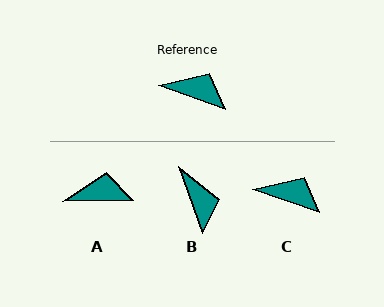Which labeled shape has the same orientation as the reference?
C.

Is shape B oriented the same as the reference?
No, it is off by about 51 degrees.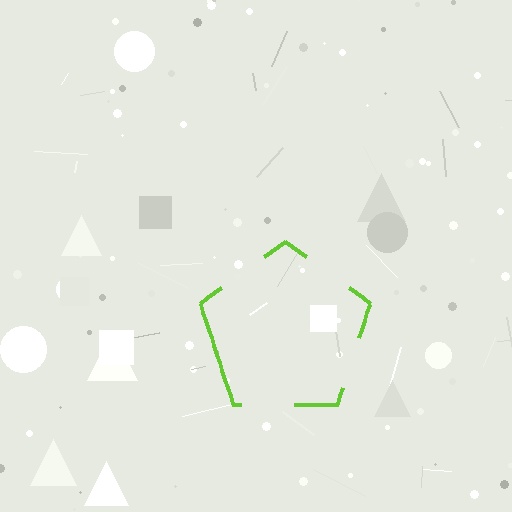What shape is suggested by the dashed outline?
The dashed outline suggests a pentagon.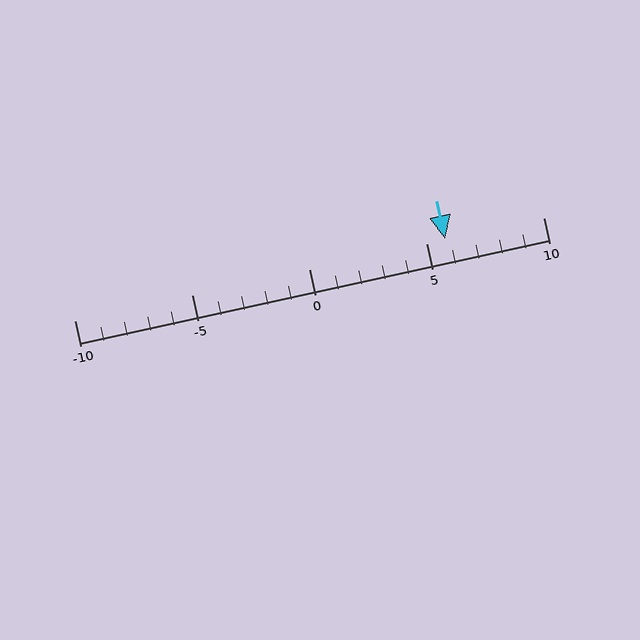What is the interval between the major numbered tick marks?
The major tick marks are spaced 5 units apart.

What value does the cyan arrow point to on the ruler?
The cyan arrow points to approximately 6.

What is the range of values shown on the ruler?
The ruler shows values from -10 to 10.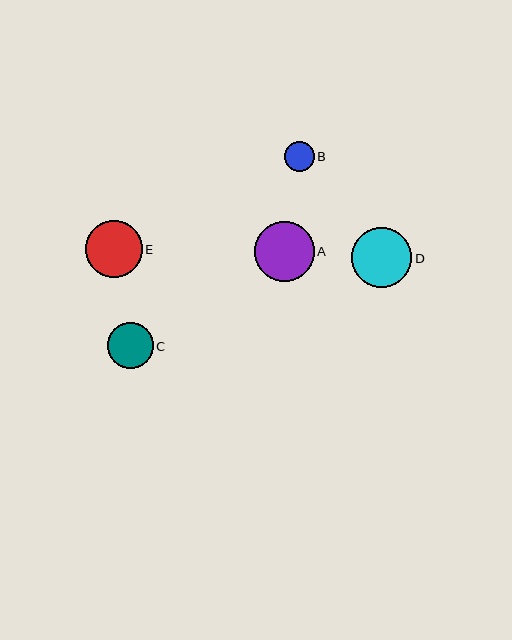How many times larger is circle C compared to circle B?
Circle C is approximately 1.5 times the size of circle B.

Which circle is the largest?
Circle D is the largest with a size of approximately 60 pixels.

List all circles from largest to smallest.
From largest to smallest: D, A, E, C, B.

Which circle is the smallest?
Circle B is the smallest with a size of approximately 30 pixels.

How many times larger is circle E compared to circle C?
Circle E is approximately 1.2 times the size of circle C.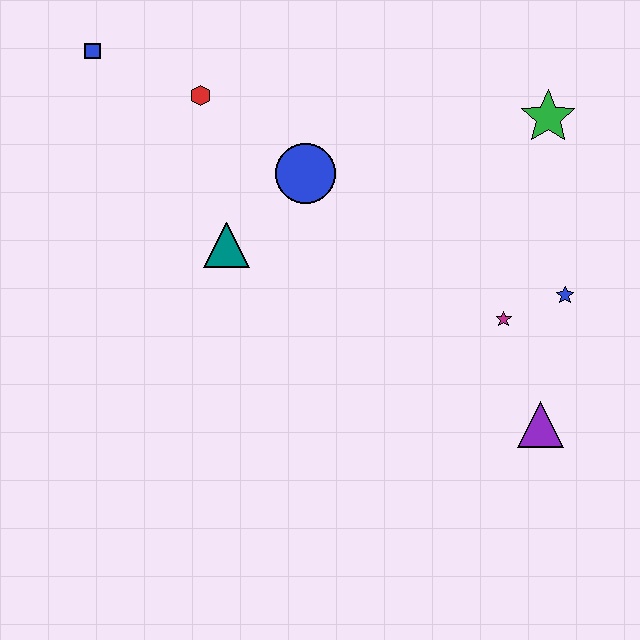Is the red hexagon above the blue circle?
Yes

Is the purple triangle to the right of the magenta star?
Yes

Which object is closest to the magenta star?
The blue star is closest to the magenta star.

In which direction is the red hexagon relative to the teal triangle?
The red hexagon is above the teal triangle.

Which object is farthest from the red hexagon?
The purple triangle is farthest from the red hexagon.